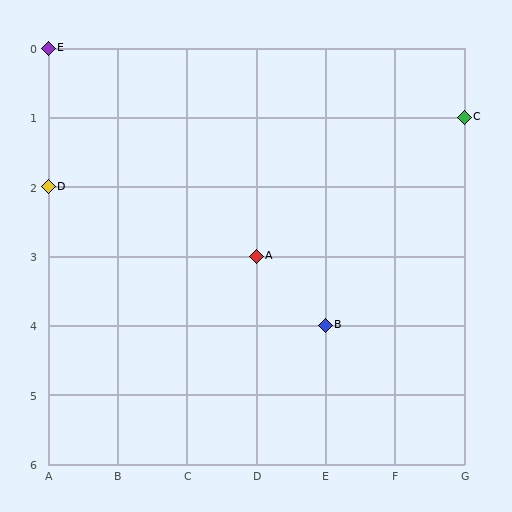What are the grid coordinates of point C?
Point C is at grid coordinates (G, 1).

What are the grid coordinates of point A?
Point A is at grid coordinates (D, 3).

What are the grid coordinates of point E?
Point E is at grid coordinates (A, 0).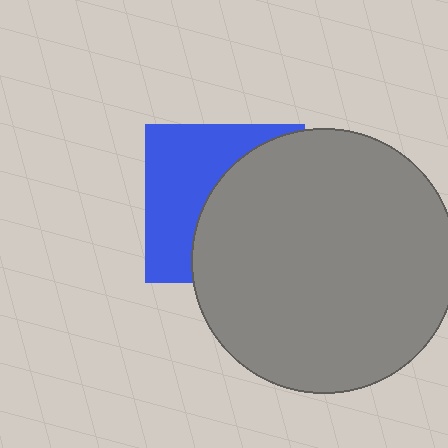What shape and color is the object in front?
The object in front is a gray circle.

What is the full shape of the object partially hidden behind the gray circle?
The partially hidden object is a blue square.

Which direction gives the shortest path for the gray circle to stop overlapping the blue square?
Moving right gives the shortest separation.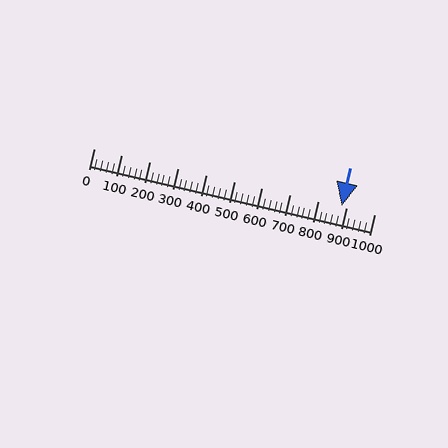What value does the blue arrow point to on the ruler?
The blue arrow points to approximately 883.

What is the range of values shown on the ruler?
The ruler shows values from 0 to 1000.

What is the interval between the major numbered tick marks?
The major tick marks are spaced 100 units apart.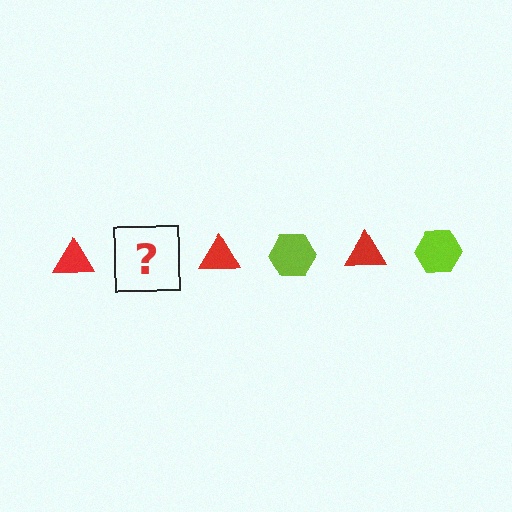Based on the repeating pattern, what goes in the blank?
The blank should be a lime hexagon.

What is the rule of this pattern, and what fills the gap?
The rule is that the pattern alternates between red triangle and lime hexagon. The gap should be filled with a lime hexagon.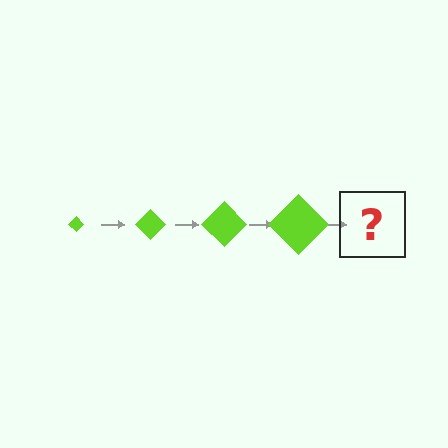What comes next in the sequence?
The next element should be a lime diamond, larger than the previous one.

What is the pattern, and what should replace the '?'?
The pattern is that the diamond gets progressively larger each step. The '?' should be a lime diamond, larger than the previous one.